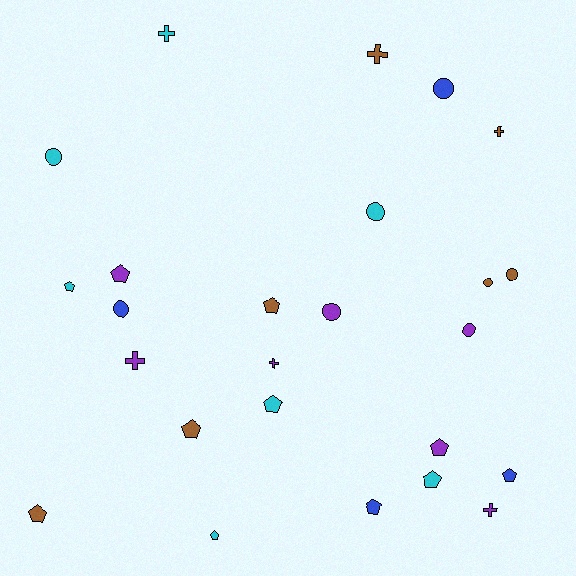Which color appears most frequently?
Cyan, with 7 objects.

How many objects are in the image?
There are 25 objects.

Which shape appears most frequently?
Pentagon, with 11 objects.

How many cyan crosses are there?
There is 1 cyan cross.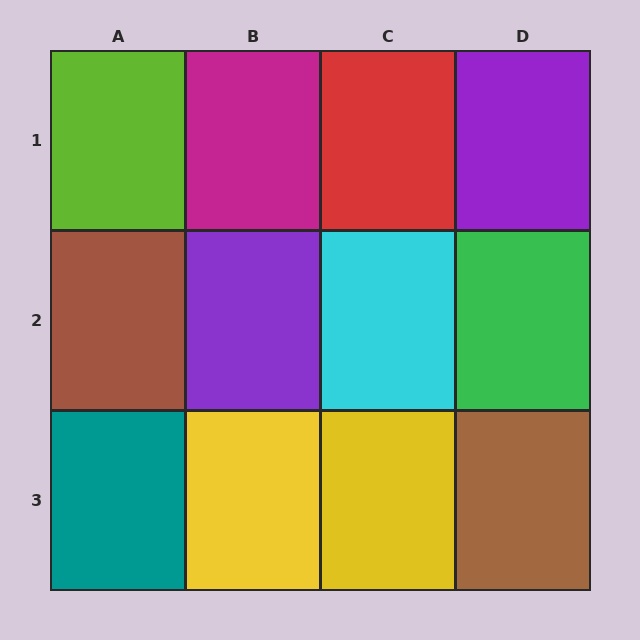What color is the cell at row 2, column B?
Purple.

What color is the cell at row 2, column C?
Cyan.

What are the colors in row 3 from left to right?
Teal, yellow, yellow, brown.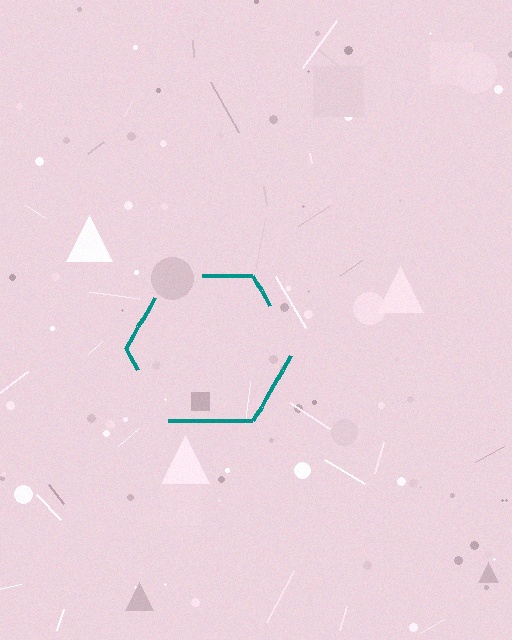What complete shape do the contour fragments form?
The contour fragments form a hexagon.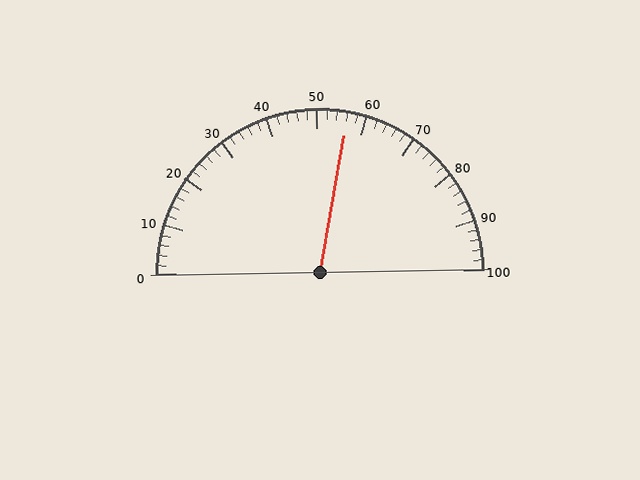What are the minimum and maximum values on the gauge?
The gauge ranges from 0 to 100.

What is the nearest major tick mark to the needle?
The nearest major tick mark is 60.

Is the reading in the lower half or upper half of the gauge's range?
The reading is in the upper half of the range (0 to 100).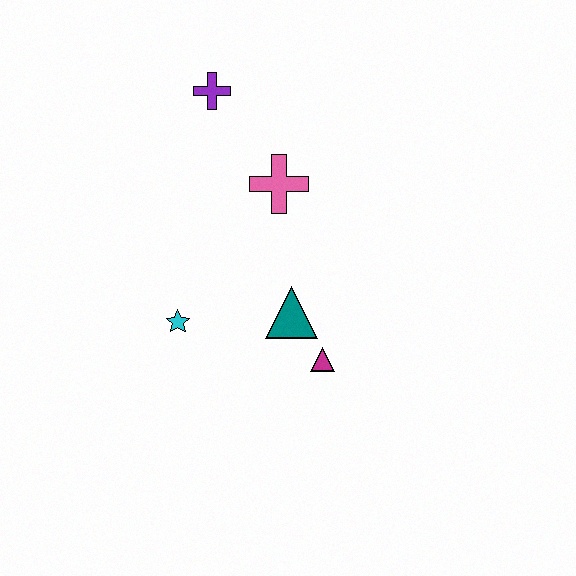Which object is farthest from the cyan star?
The purple cross is farthest from the cyan star.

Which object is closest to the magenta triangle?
The teal triangle is closest to the magenta triangle.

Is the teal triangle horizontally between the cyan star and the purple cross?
No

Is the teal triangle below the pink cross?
Yes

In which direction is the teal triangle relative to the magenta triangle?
The teal triangle is above the magenta triangle.